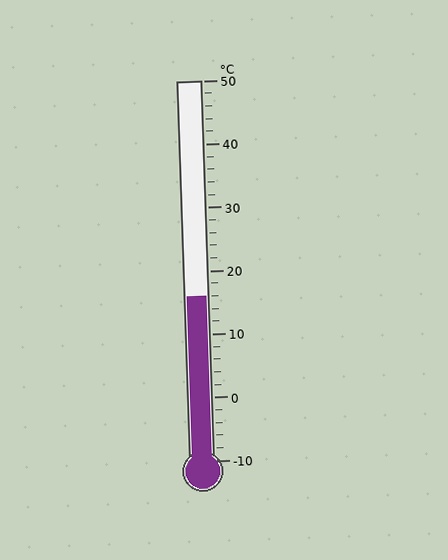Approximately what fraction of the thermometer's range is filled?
The thermometer is filled to approximately 45% of its range.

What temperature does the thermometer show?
The thermometer shows approximately 16°C.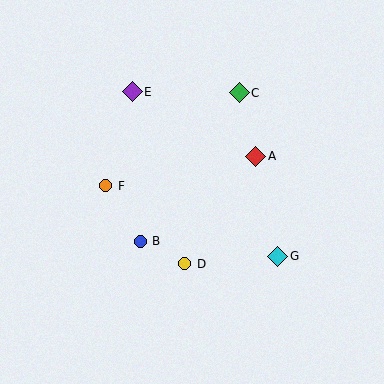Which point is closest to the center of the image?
Point B at (140, 241) is closest to the center.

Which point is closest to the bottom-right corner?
Point G is closest to the bottom-right corner.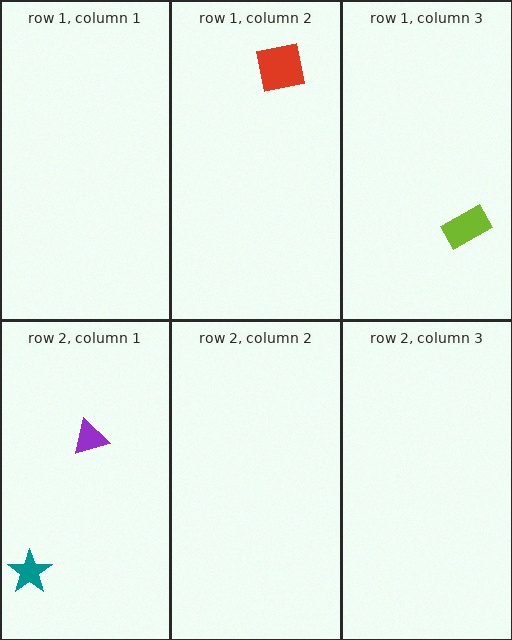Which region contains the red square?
The row 1, column 2 region.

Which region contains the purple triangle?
The row 2, column 1 region.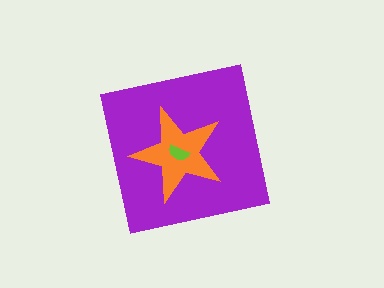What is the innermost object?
The lime semicircle.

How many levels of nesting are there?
3.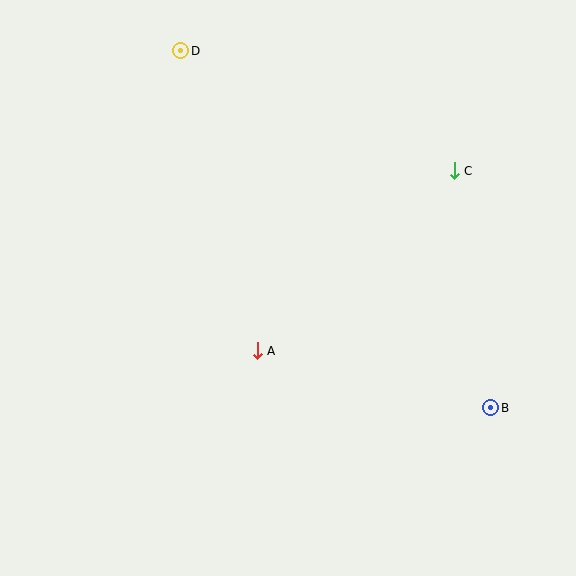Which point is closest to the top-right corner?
Point C is closest to the top-right corner.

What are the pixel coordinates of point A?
Point A is at (257, 351).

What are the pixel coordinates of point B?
Point B is at (491, 408).